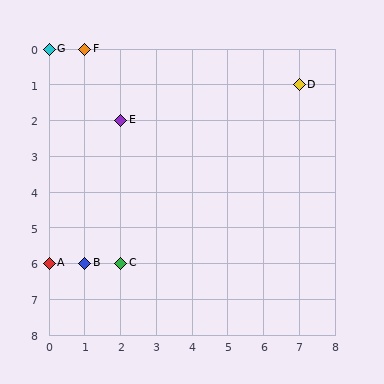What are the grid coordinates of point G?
Point G is at grid coordinates (0, 0).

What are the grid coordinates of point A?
Point A is at grid coordinates (0, 6).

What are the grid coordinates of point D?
Point D is at grid coordinates (7, 1).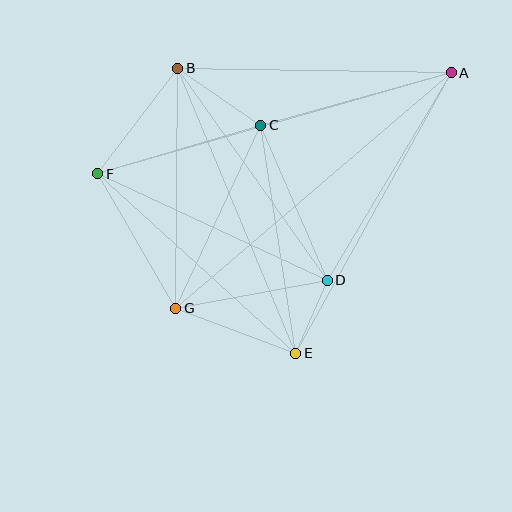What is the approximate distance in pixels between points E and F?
The distance between E and F is approximately 267 pixels.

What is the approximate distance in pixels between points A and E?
The distance between A and E is approximately 321 pixels.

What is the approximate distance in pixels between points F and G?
The distance between F and G is approximately 155 pixels.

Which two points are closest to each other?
Points D and E are closest to each other.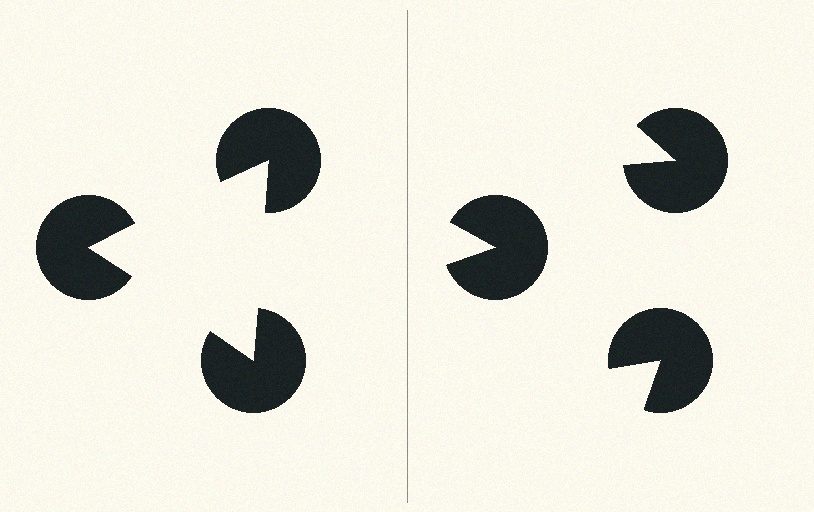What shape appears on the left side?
An illusory triangle.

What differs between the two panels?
The pac-man discs are positioned identically on both sides; only the wedge orientations differ. On the left they align to a triangle; on the right they are misaligned.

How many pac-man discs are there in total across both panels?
6 — 3 on each side.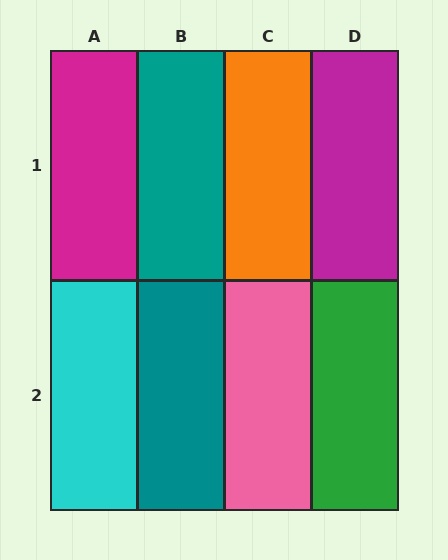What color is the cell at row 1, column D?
Magenta.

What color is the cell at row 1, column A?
Magenta.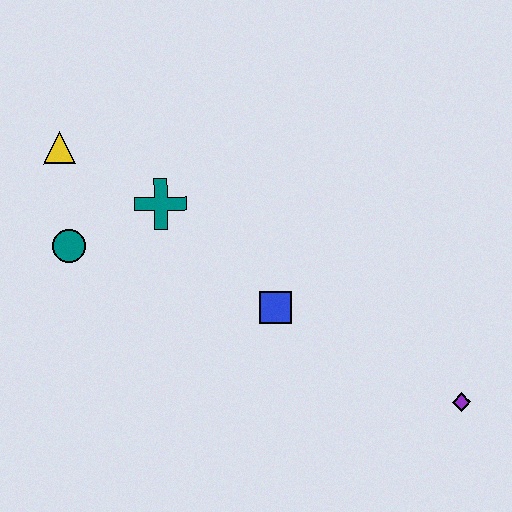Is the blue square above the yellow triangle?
No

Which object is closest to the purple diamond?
The blue square is closest to the purple diamond.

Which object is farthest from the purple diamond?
The yellow triangle is farthest from the purple diamond.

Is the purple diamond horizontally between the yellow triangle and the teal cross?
No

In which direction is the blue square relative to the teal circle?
The blue square is to the right of the teal circle.